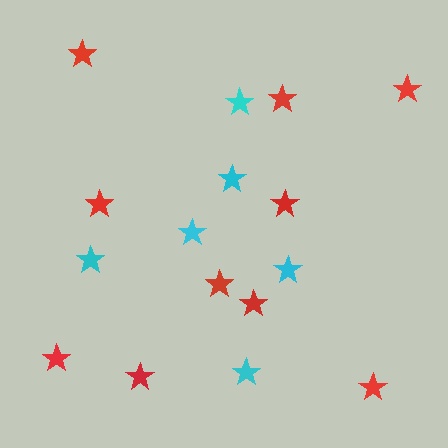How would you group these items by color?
There are 2 groups: one group of red stars (10) and one group of cyan stars (6).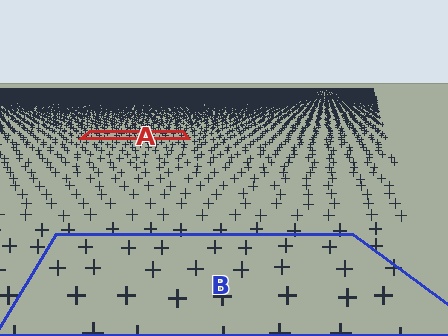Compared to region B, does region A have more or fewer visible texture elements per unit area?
Region A has more texture elements per unit area — they are packed more densely because it is farther away.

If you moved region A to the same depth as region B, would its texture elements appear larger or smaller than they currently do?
They would appear larger. At a closer depth, the same texture elements are projected at a bigger on-screen size.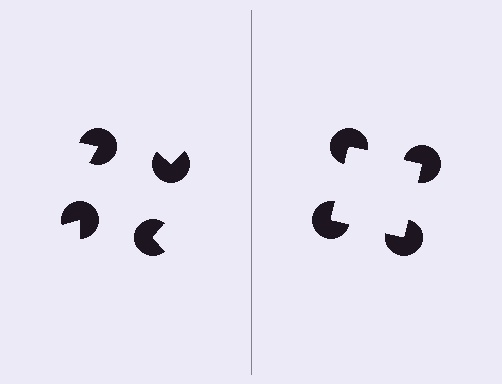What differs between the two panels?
The pac-man discs are positioned identically on both sides; only the wedge orientations differ. On the right they align to a square; on the left they are misaligned.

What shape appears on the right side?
An illusory square.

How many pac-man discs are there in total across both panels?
8 — 4 on each side.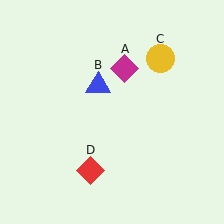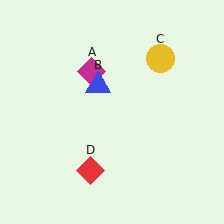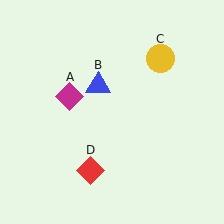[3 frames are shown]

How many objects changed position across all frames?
1 object changed position: magenta diamond (object A).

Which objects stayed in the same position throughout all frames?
Blue triangle (object B) and yellow circle (object C) and red diamond (object D) remained stationary.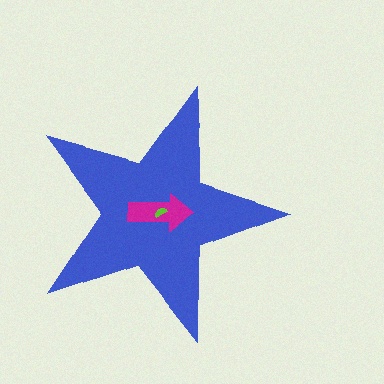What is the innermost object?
The lime semicircle.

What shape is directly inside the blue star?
The magenta arrow.